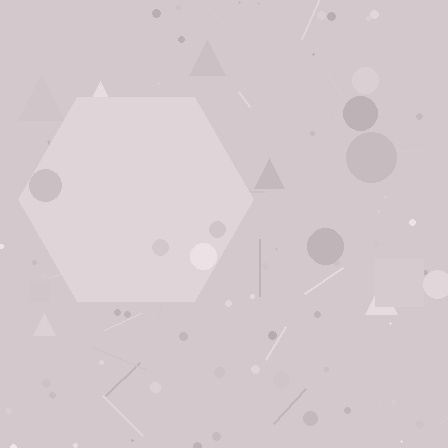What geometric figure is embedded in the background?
A hexagon is embedded in the background.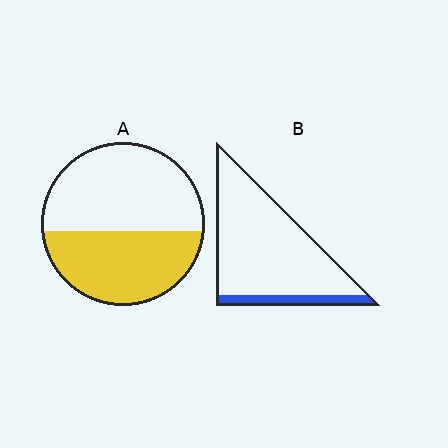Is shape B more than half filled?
No.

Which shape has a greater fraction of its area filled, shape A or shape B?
Shape A.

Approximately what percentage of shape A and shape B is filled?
A is approximately 45% and B is approximately 15%.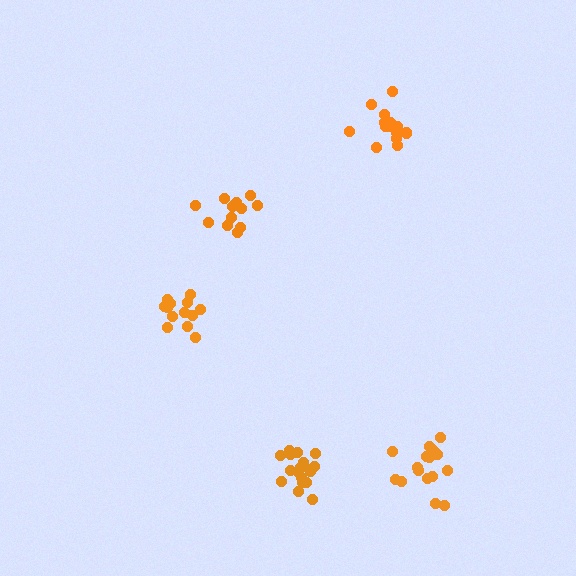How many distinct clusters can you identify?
There are 5 distinct clusters.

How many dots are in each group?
Group 1: 13 dots, Group 2: 13 dots, Group 3: 16 dots, Group 4: 16 dots, Group 5: 18 dots (76 total).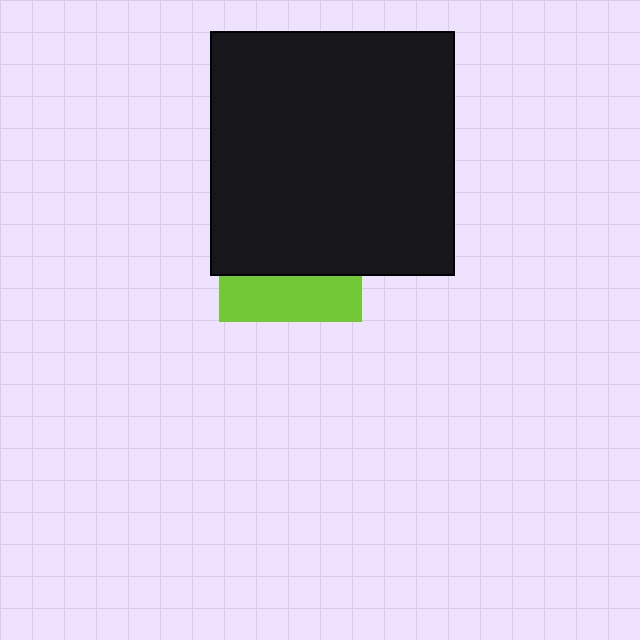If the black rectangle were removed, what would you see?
You would see the complete lime square.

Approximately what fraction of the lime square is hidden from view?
Roughly 68% of the lime square is hidden behind the black rectangle.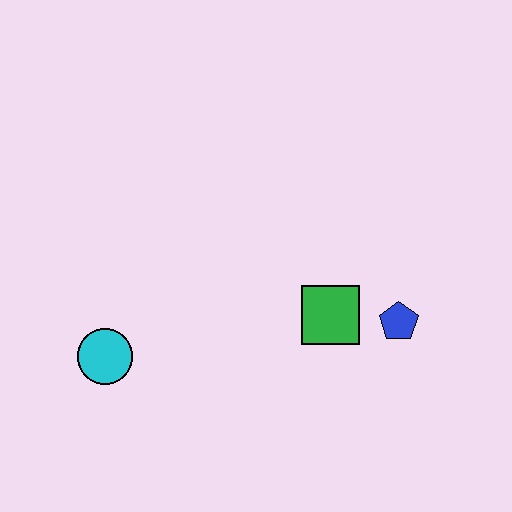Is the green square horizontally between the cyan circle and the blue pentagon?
Yes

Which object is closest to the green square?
The blue pentagon is closest to the green square.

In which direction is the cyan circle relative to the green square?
The cyan circle is to the left of the green square.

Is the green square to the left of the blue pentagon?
Yes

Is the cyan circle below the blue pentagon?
Yes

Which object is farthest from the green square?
The cyan circle is farthest from the green square.